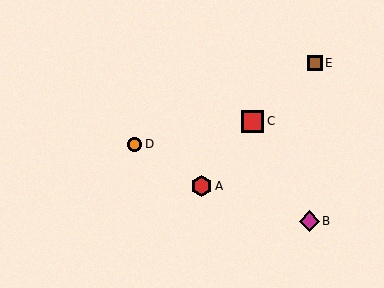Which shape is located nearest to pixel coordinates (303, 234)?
The magenta diamond (labeled B) at (309, 221) is nearest to that location.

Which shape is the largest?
The red square (labeled C) is the largest.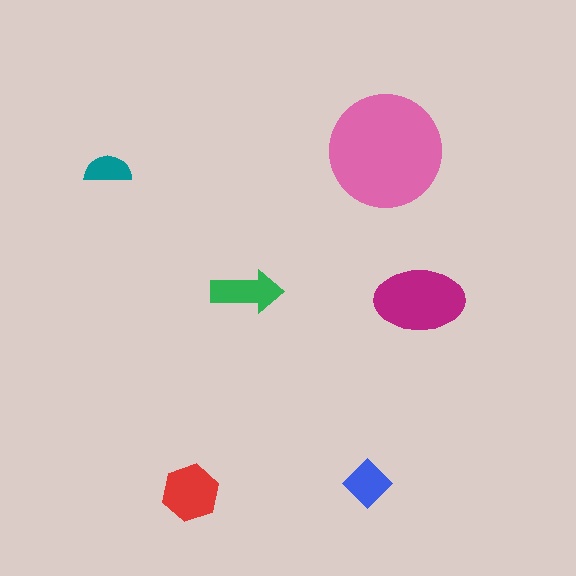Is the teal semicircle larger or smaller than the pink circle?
Smaller.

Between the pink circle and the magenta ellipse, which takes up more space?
The pink circle.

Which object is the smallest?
The teal semicircle.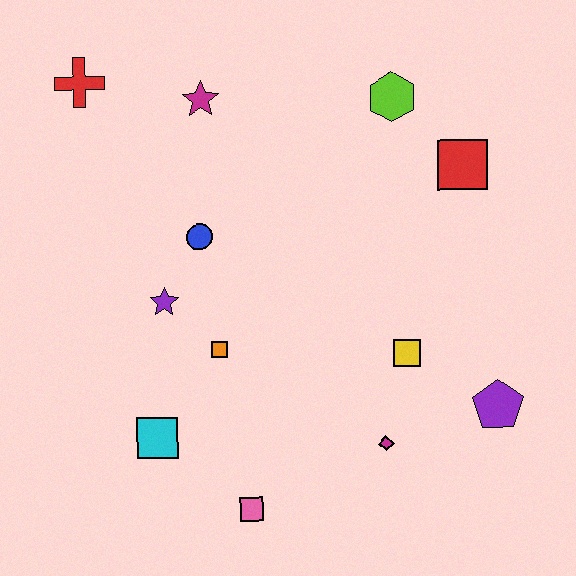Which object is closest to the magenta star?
The red cross is closest to the magenta star.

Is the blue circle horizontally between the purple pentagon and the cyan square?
Yes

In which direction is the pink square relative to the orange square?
The pink square is below the orange square.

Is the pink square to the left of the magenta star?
No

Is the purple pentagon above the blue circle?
No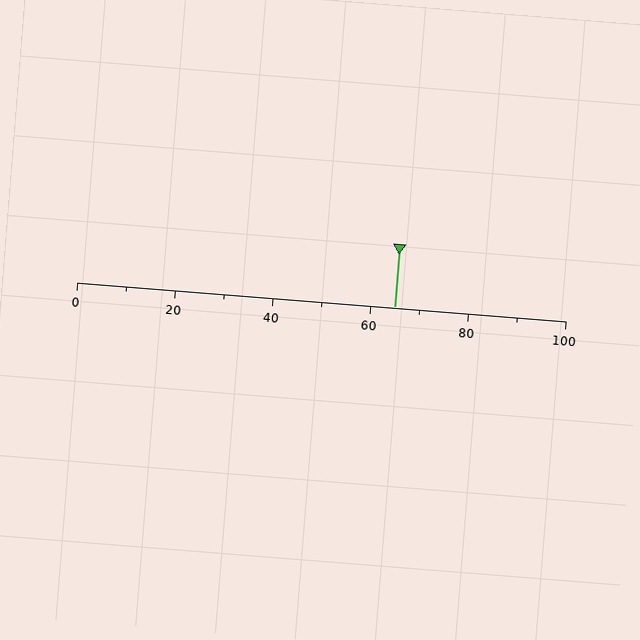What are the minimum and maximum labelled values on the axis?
The axis runs from 0 to 100.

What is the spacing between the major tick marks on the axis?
The major ticks are spaced 20 apart.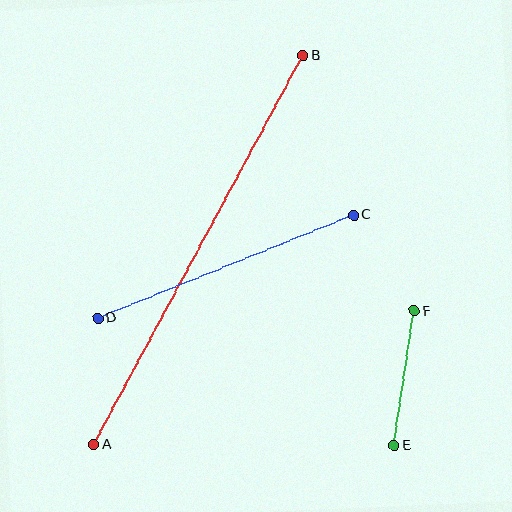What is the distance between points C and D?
The distance is approximately 276 pixels.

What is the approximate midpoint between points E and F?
The midpoint is at approximately (404, 378) pixels.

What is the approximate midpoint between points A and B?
The midpoint is at approximately (199, 250) pixels.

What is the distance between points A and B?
The distance is approximately 442 pixels.